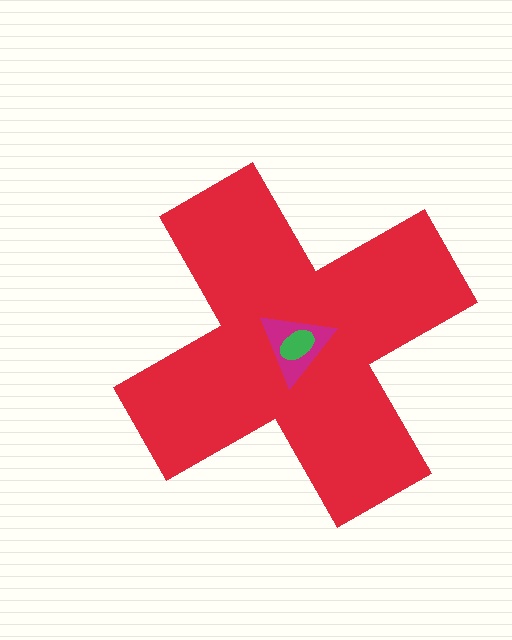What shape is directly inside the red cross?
The magenta triangle.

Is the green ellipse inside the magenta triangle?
Yes.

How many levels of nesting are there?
3.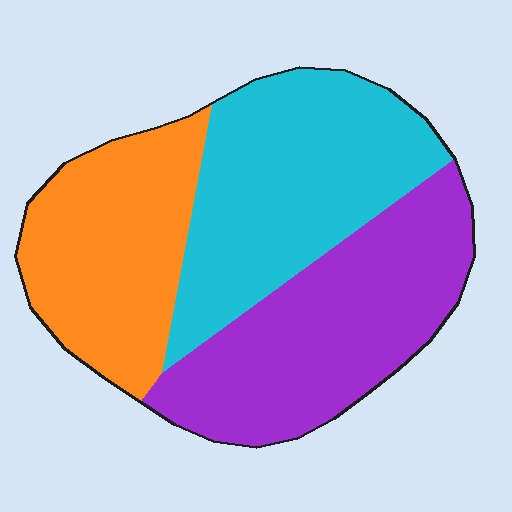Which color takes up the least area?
Orange, at roughly 30%.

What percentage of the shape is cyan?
Cyan takes up about three eighths (3/8) of the shape.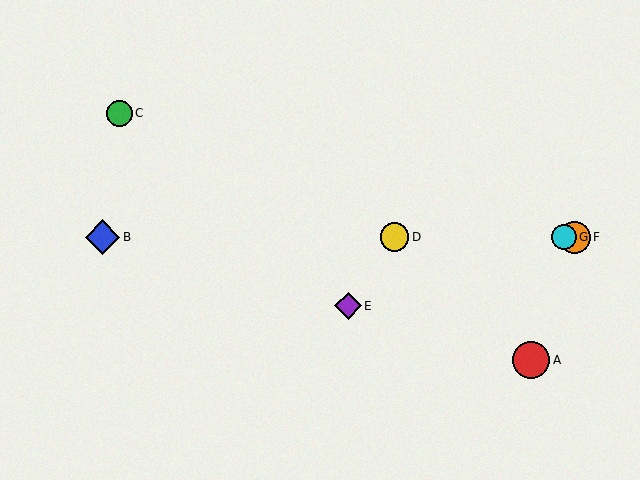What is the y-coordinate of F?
Object F is at y≈237.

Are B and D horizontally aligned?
Yes, both are at y≈237.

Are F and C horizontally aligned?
No, F is at y≈237 and C is at y≈113.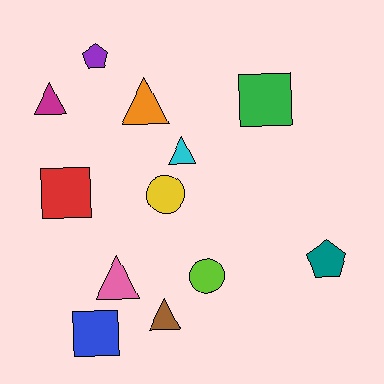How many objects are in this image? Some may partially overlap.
There are 12 objects.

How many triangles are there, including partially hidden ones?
There are 5 triangles.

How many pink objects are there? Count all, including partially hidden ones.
There is 1 pink object.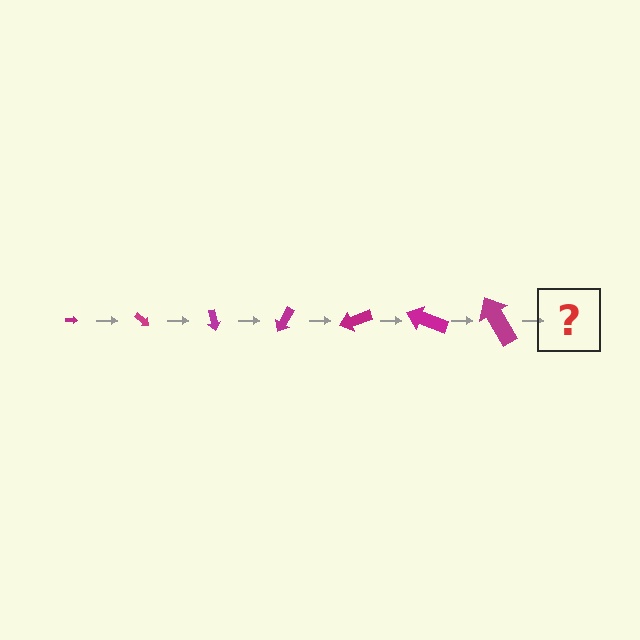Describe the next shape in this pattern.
It should be an arrow, larger than the previous one and rotated 280 degrees from the start.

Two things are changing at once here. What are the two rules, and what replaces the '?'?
The two rules are that the arrow grows larger each step and it rotates 40 degrees each step. The '?' should be an arrow, larger than the previous one and rotated 280 degrees from the start.